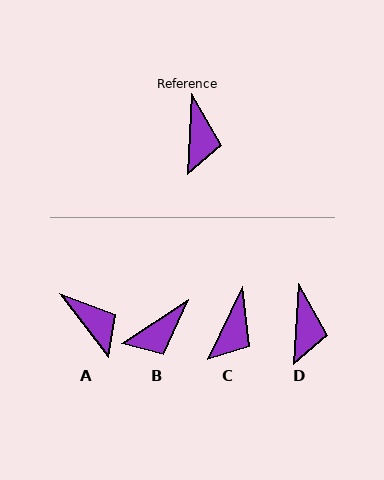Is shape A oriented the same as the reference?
No, it is off by about 40 degrees.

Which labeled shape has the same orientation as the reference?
D.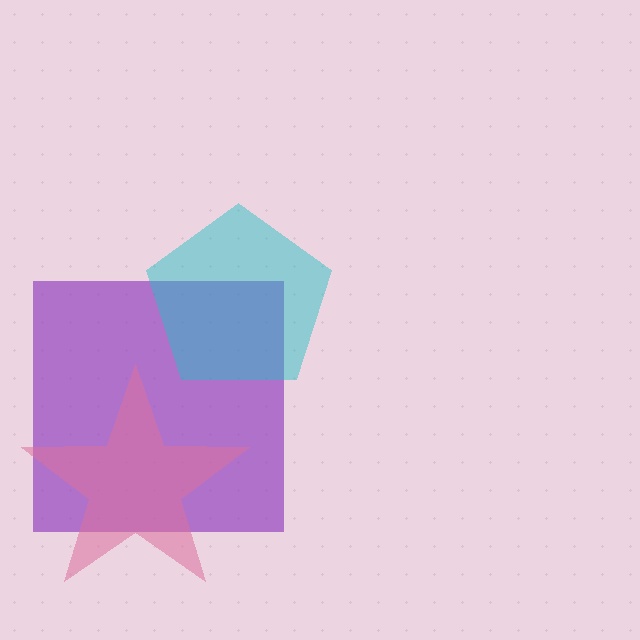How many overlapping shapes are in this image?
There are 3 overlapping shapes in the image.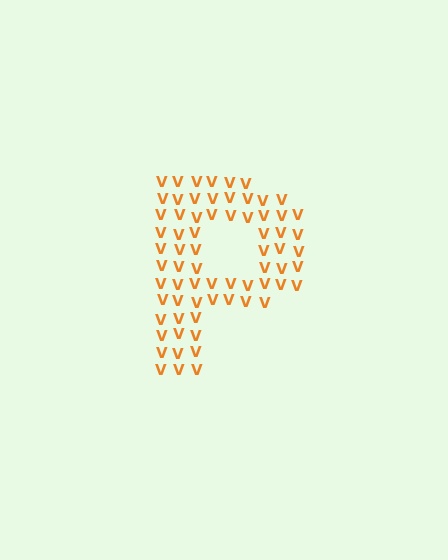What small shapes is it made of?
It is made of small letter V's.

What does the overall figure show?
The overall figure shows the letter P.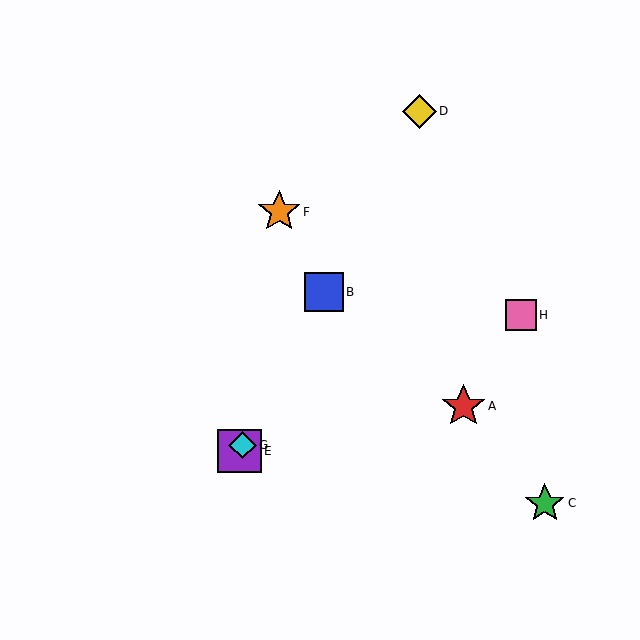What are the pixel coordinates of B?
Object B is at (324, 292).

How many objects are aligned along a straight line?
4 objects (B, D, E, G) are aligned along a straight line.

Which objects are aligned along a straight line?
Objects B, D, E, G are aligned along a straight line.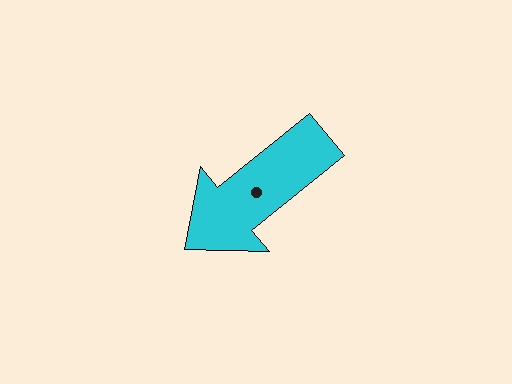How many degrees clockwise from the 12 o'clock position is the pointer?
Approximately 231 degrees.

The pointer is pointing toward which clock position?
Roughly 8 o'clock.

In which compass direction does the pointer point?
Southwest.